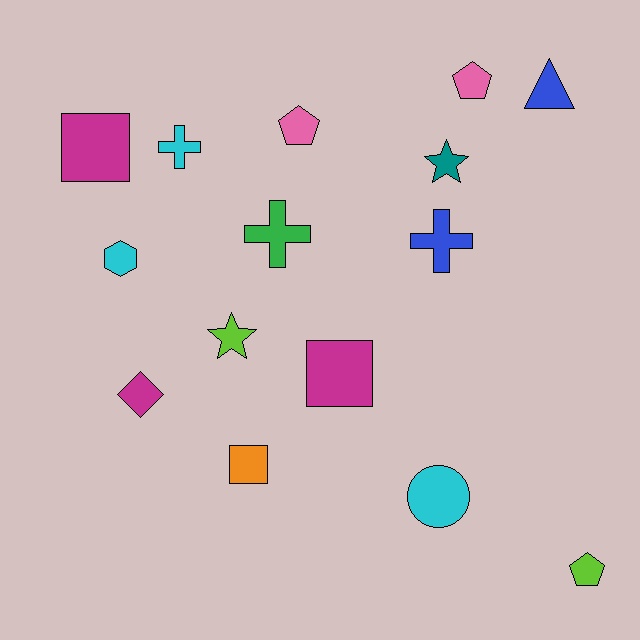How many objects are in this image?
There are 15 objects.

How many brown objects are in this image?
There are no brown objects.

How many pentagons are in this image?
There are 3 pentagons.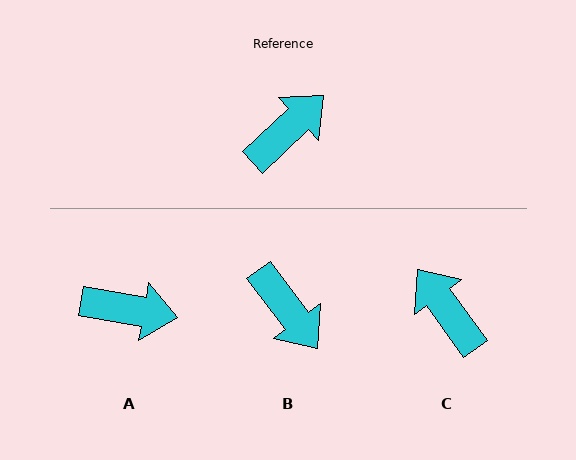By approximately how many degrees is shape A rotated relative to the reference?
Approximately 53 degrees clockwise.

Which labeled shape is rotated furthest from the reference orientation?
B, about 96 degrees away.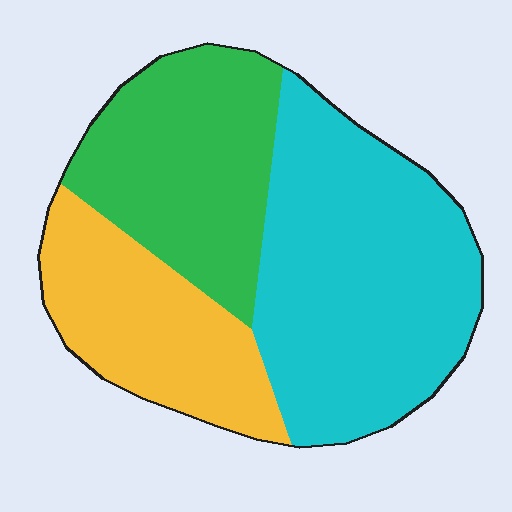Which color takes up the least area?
Yellow, at roughly 25%.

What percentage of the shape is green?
Green covers around 30% of the shape.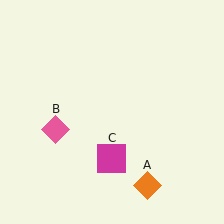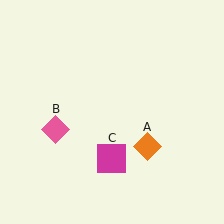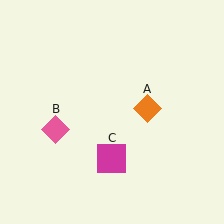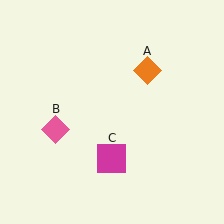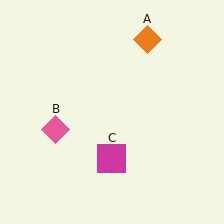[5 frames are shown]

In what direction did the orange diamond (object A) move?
The orange diamond (object A) moved up.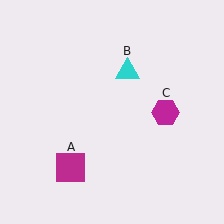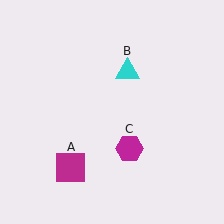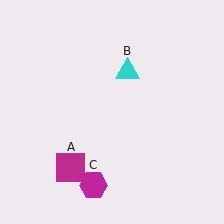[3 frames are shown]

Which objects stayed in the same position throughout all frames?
Magenta square (object A) and cyan triangle (object B) remained stationary.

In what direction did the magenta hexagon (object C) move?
The magenta hexagon (object C) moved down and to the left.